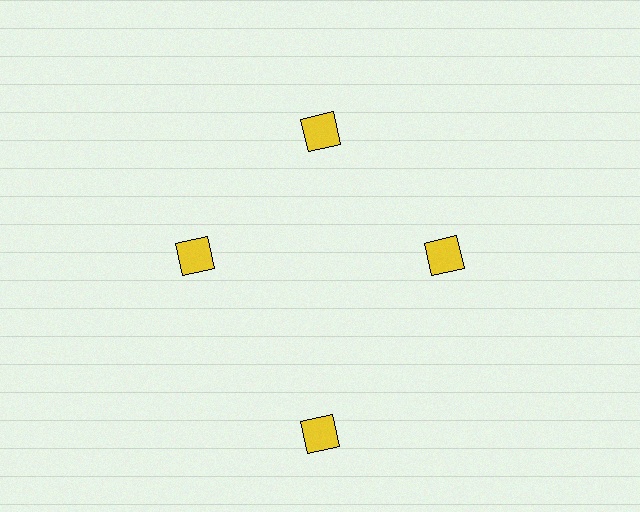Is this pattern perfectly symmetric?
No. The 4 yellow diamonds are arranged in a ring, but one element near the 6 o'clock position is pushed outward from the center, breaking the 4-fold rotational symmetry.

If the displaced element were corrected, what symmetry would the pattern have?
It would have 4-fold rotational symmetry — the pattern would map onto itself every 90 degrees.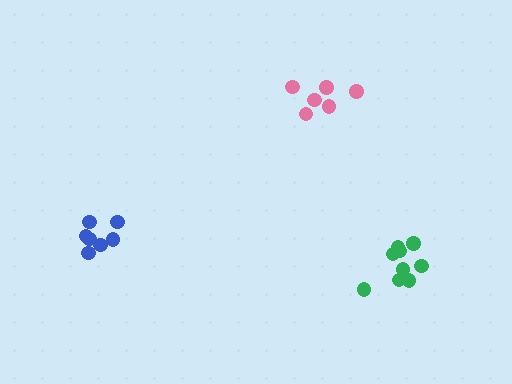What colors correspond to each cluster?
The clusters are colored: pink, green, blue.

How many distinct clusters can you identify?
There are 3 distinct clusters.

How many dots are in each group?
Group 1: 6 dots, Group 2: 9 dots, Group 3: 7 dots (22 total).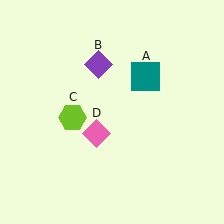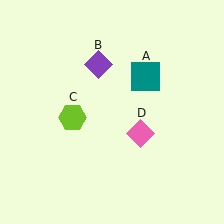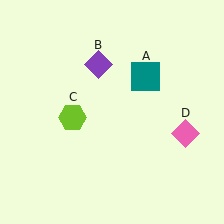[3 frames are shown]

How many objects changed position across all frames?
1 object changed position: pink diamond (object D).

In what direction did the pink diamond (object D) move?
The pink diamond (object D) moved right.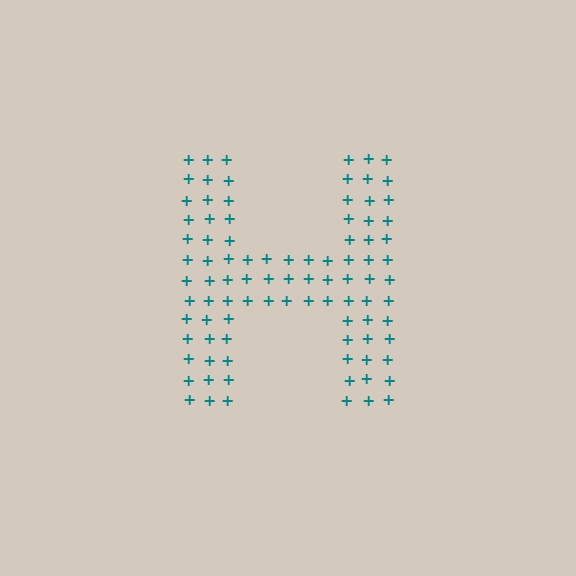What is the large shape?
The large shape is the letter H.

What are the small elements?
The small elements are plus signs.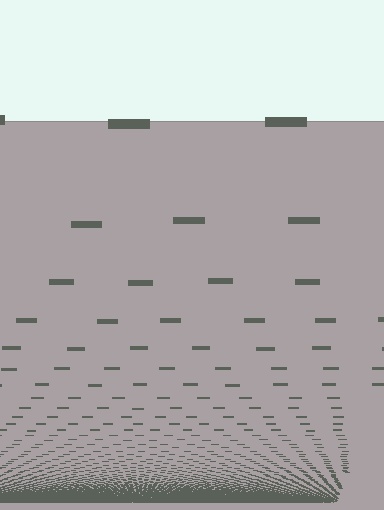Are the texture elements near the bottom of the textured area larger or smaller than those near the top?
Smaller. The gradient is inverted — elements near the bottom are smaller and denser.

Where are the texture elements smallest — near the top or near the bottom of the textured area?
Near the bottom.